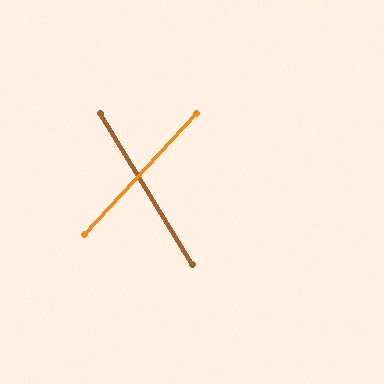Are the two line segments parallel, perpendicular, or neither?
Neither parallel nor perpendicular — they differ by about 74°.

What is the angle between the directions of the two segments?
Approximately 74 degrees.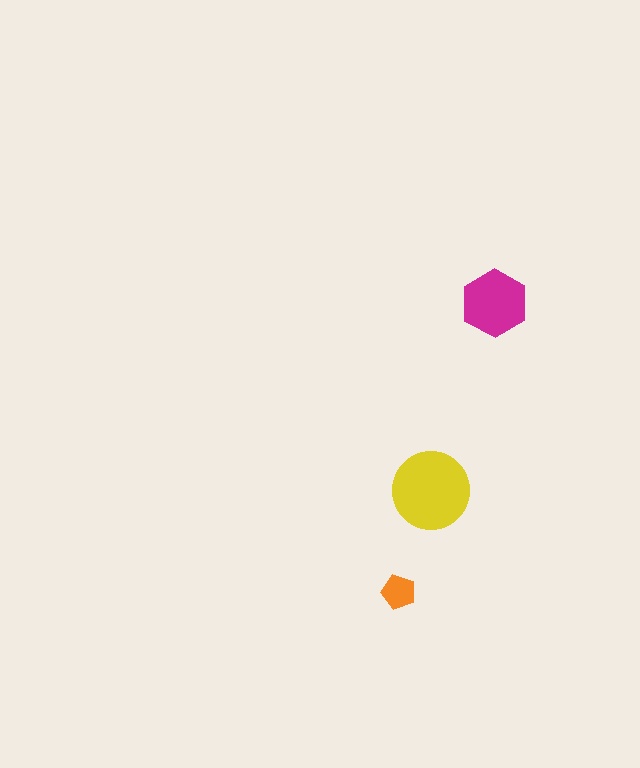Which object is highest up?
The magenta hexagon is topmost.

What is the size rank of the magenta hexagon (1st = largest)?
2nd.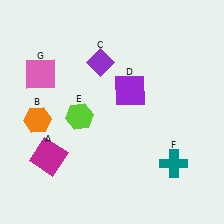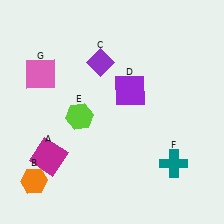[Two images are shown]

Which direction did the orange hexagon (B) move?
The orange hexagon (B) moved down.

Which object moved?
The orange hexagon (B) moved down.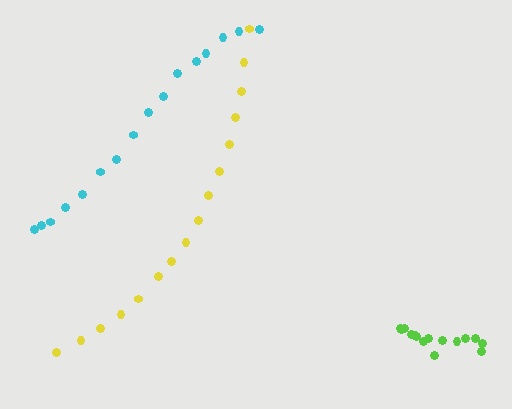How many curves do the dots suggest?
There are 3 distinct paths.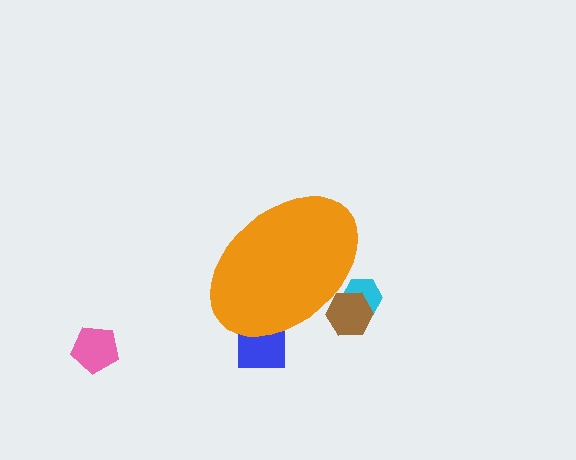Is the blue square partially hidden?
Yes, the blue square is partially hidden behind the orange ellipse.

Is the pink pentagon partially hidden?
No, the pink pentagon is fully visible.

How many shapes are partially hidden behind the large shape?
3 shapes are partially hidden.